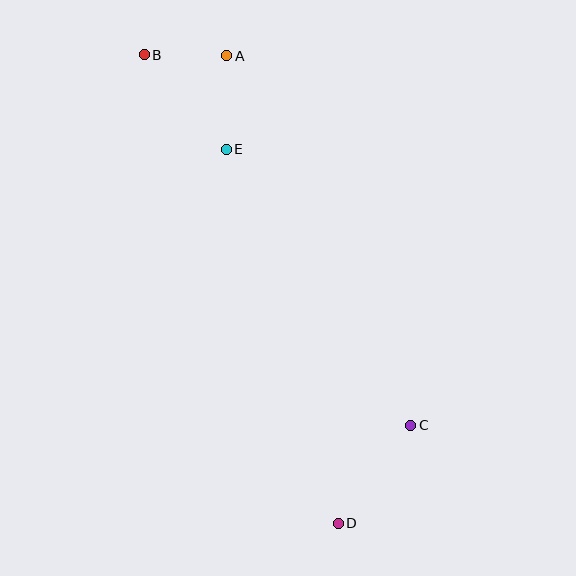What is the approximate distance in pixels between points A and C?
The distance between A and C is approximately 413 pixels.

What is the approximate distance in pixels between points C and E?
The distance between C and E is approximately 332 pixels.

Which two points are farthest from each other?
Points B and D are farthest from each other.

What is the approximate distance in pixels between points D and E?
The distance between D and E is approximately 390 pixels.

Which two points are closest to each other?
Points A and B are closest to each other.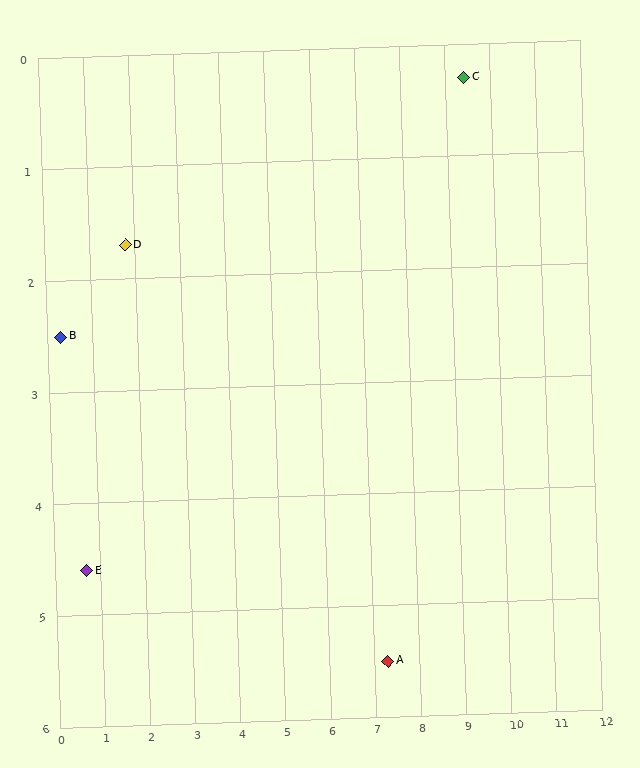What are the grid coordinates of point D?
Point D is at approximately (1.8, 1.7).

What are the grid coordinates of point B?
Point B is at approximately (0.3, 2.5).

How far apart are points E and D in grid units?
Points E and D are about 3.1 grid units apart.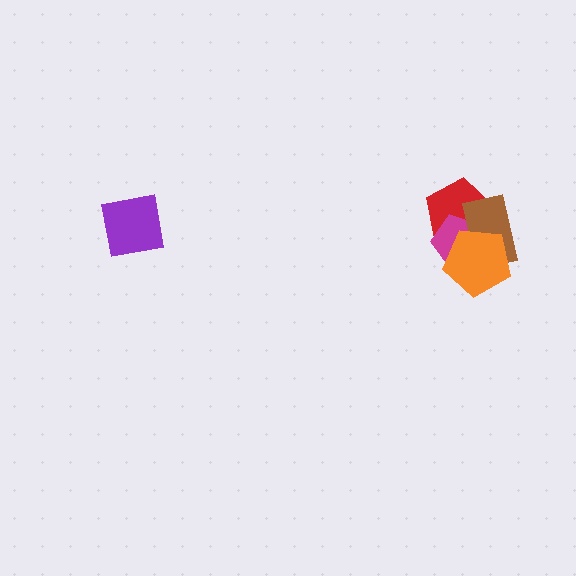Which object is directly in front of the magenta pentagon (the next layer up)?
The brown rectangle is directly in front of the magenta pentagon.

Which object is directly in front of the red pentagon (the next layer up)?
The magenta pentagon is directly in front of the red pentagon.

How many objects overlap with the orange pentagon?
3 objects overlap with the orange pentagon.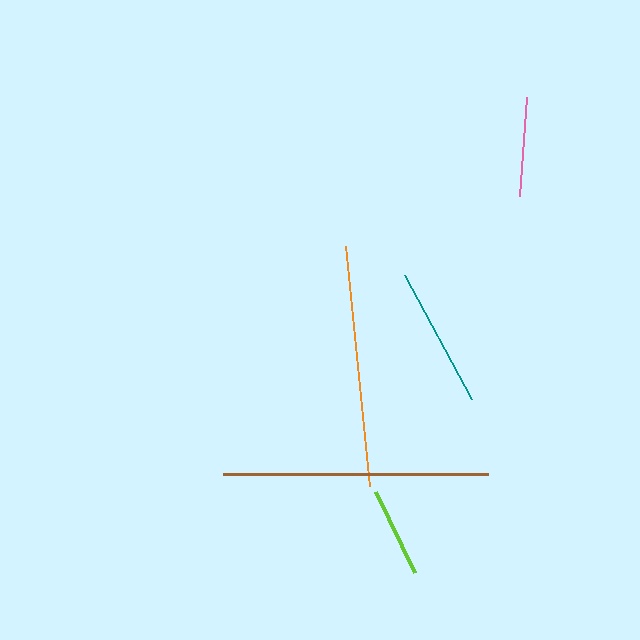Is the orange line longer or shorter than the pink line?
The orange line is longer than the pink line.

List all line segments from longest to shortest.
From longest to shortest: brown, orange, teal, pink, lime.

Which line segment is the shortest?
The lime line is the shortest at approximately 90 pixels.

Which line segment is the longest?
The brown line is the longest at approximately 265 pixels.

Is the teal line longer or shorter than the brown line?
The brown line is longer than the teal line.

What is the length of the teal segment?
The teal segment is approximately 141 pixels long.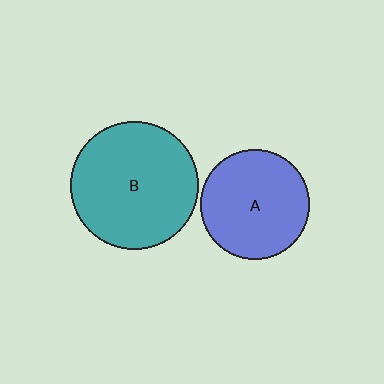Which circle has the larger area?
Circle B (teal).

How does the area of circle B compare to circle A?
Approximately 1.4 times.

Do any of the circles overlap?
No, none of the circles overlap.